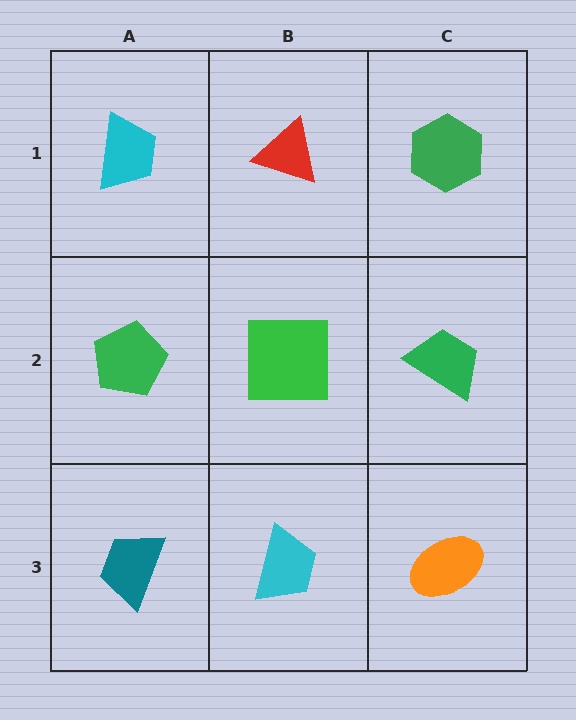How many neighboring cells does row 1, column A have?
2.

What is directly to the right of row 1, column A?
A red triangle.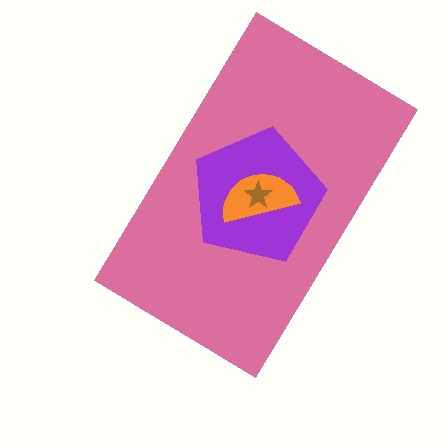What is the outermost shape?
The pink rectangle.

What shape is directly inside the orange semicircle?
The brown star.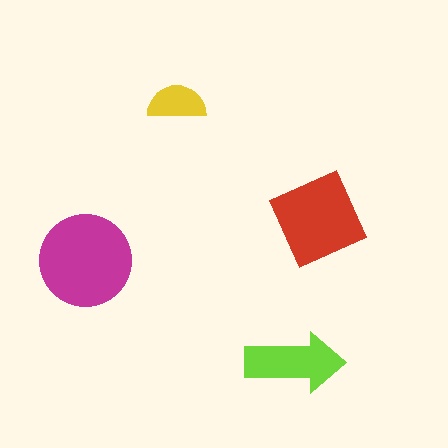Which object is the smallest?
The yellow semicircle.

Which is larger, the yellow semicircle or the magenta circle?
The magenta circle.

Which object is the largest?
The magenta circle.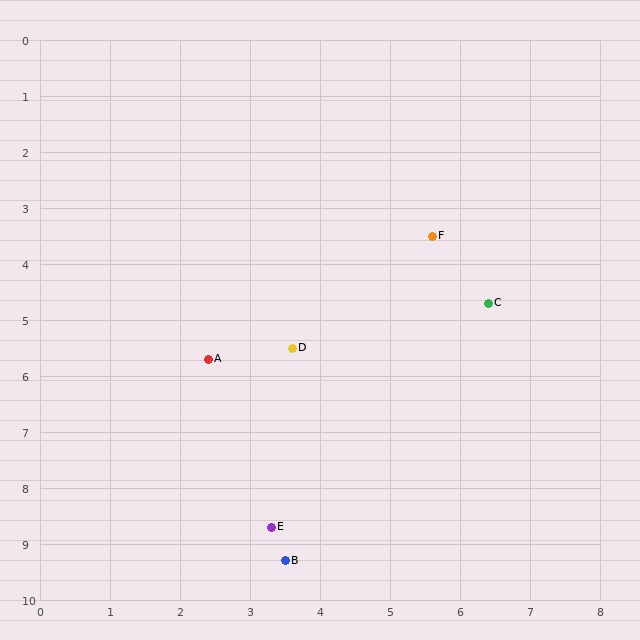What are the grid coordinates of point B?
Point B is at approximately (3.5, 9.3).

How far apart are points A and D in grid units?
Points A and D are about 1.2 grid units apart.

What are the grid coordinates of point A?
Point A is at approximately (2.4, 5.7).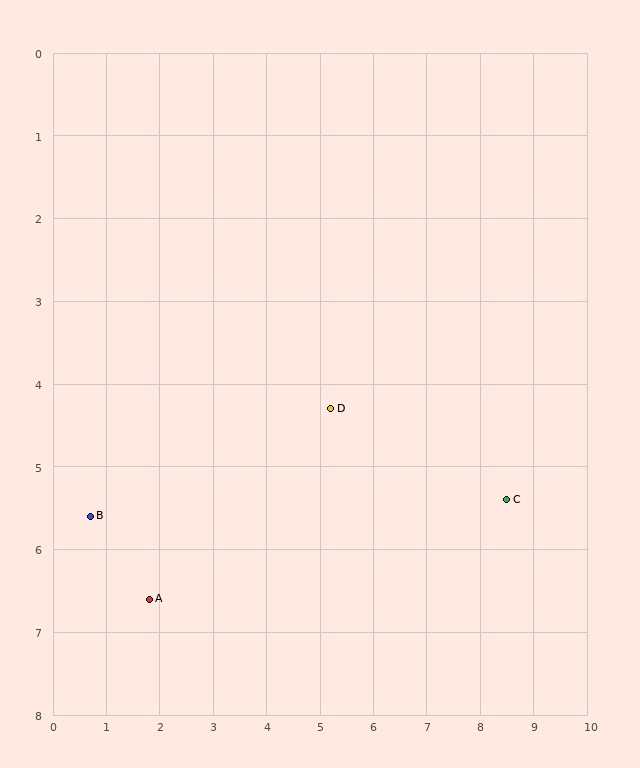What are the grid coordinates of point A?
Point A is at approximately (1.8, 6.6).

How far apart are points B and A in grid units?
Points B and A are about 1.5 grid units apart.